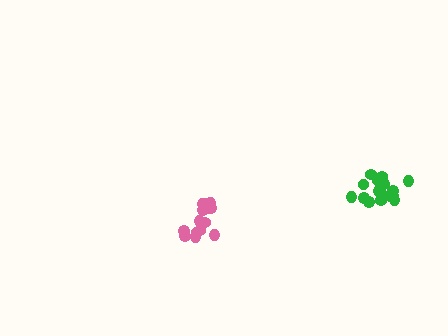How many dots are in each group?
Group 1: 14 dots, Group 2: 16 dots (30 total).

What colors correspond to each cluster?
The clusters are colored: pink, green.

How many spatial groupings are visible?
There are 2 spatial groupings.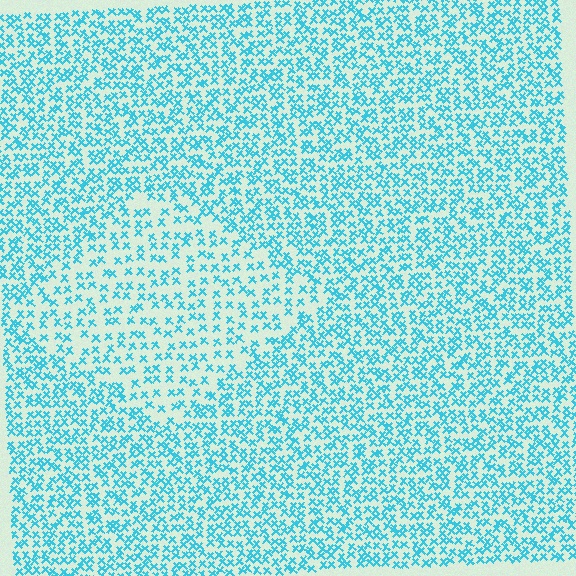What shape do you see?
I see a diamond.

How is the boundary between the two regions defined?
The boundary is defined by a change in element density (approximately 1.8x ratio). All elements are the same color, size, and shape.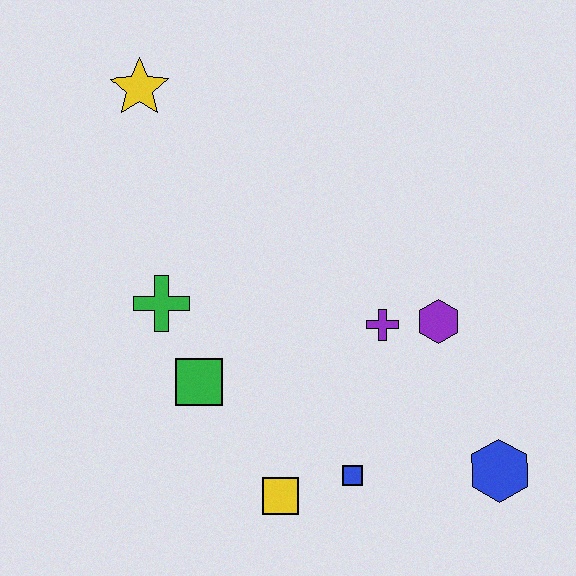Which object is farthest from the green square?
The blue hexagon is farthest from the green square.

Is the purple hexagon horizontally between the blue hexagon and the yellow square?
Yes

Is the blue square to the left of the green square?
No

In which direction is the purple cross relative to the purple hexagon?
The purple cross is to the left of the purple hexagon.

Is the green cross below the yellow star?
Yes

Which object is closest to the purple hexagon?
The purple cross is closest to the purple hexagon.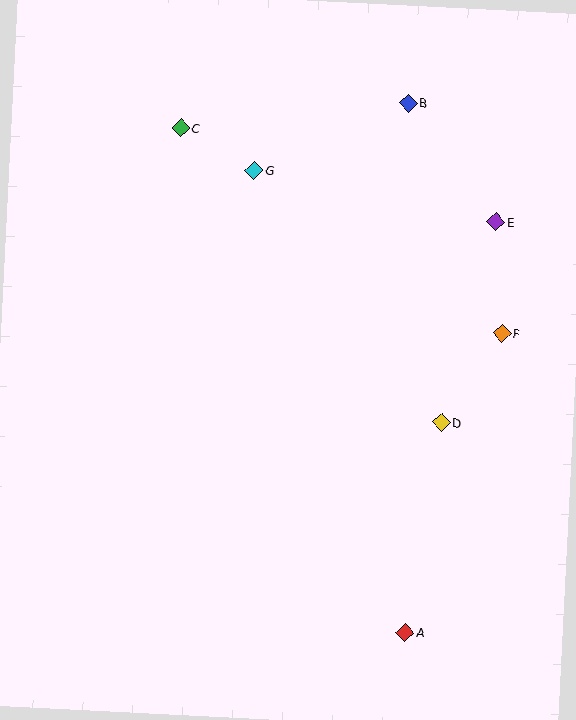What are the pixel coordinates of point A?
Point A is at (405, 633).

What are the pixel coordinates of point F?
Point F is at (502, 333).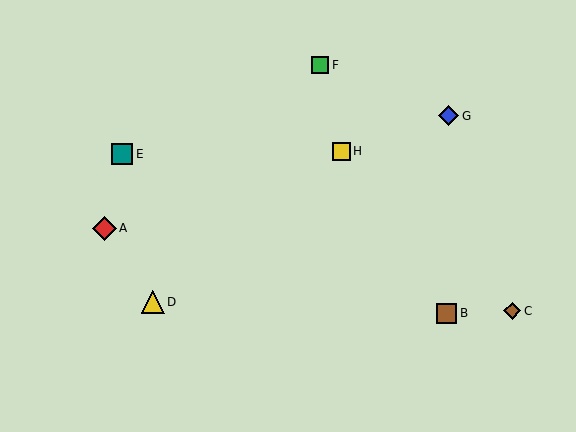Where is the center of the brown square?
The center of the brown square is at (446, 313).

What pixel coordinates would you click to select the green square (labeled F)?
Click at (320, 65) to select the green square F.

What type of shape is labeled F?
Shape F is a green square.